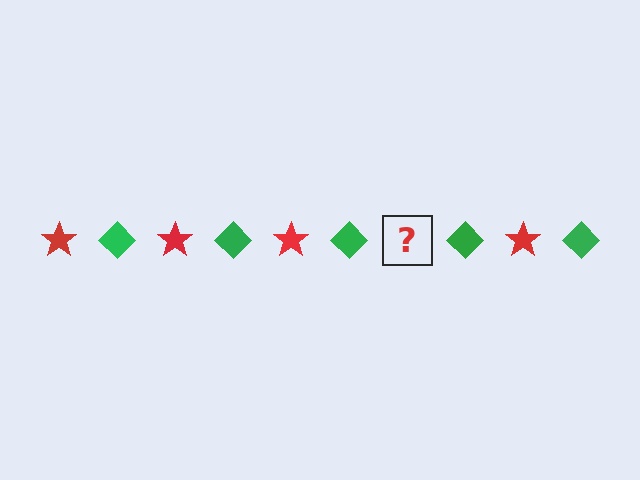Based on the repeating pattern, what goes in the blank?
The blank should be a red star.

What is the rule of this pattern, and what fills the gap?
The rule is that the pattern alternates between red star and green diamond. The gap should be filled with a red star.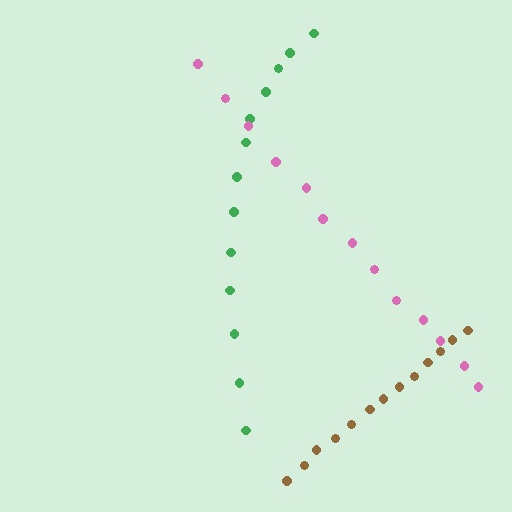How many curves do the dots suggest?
There are 3 distinct paths.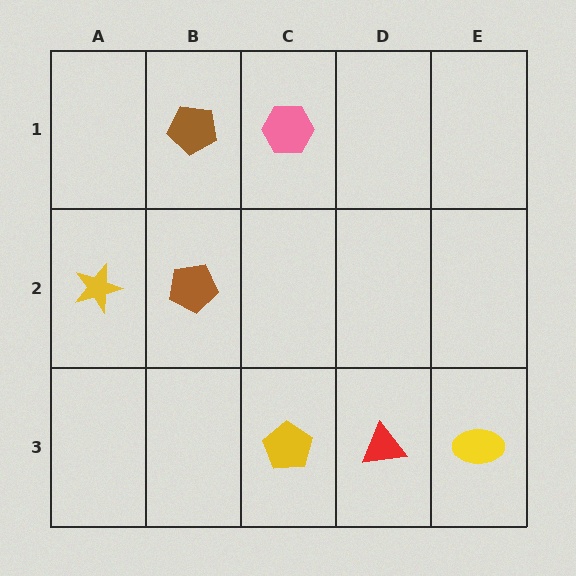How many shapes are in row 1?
2 shapes.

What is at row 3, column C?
A yellow pentagon.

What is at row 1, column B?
A brown pentagon.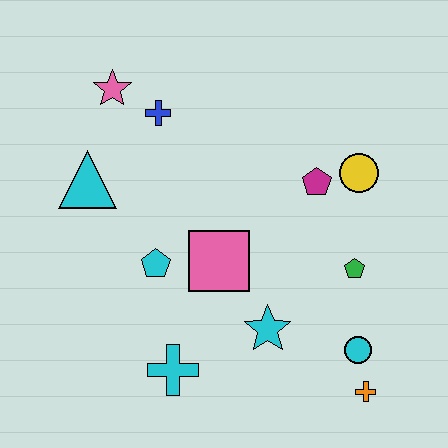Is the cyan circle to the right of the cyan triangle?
Yes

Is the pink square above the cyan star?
Yes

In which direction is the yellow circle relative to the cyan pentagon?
The yellow circle is to the right of the cyan pentagon.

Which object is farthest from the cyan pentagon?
The orange cross is farthest from the cyan pentagon.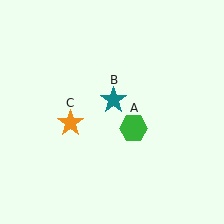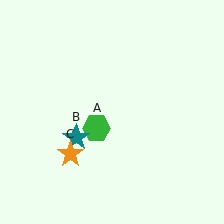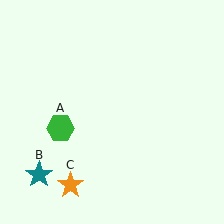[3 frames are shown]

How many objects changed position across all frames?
3 objects changed position: green hexagon (object A), teal star (object B), orange star (object C).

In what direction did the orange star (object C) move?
The orange star (object C) moved down.